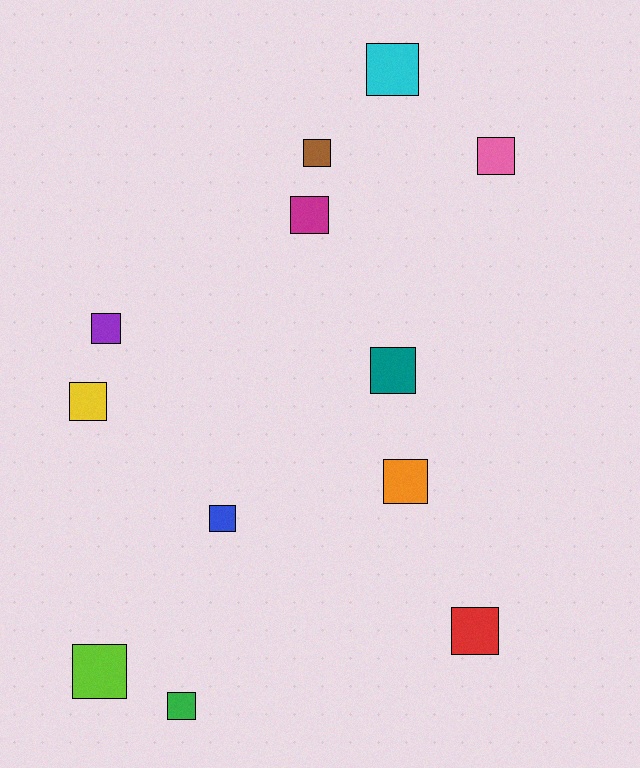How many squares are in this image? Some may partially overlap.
There are 12 squares.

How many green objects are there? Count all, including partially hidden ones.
There is 1 green object.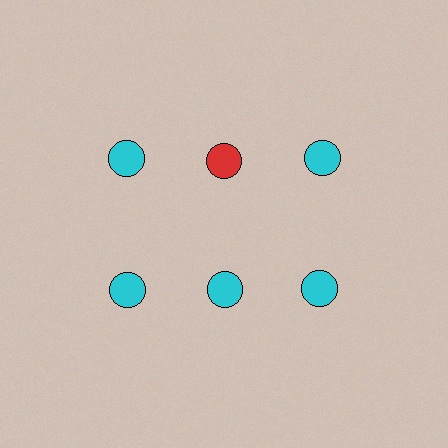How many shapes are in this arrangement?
There are 6 shapes arranged in a grid pattern.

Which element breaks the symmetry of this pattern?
The red circle in the top row, second from left column breaks the symmetry. All other shapes are cyan circles.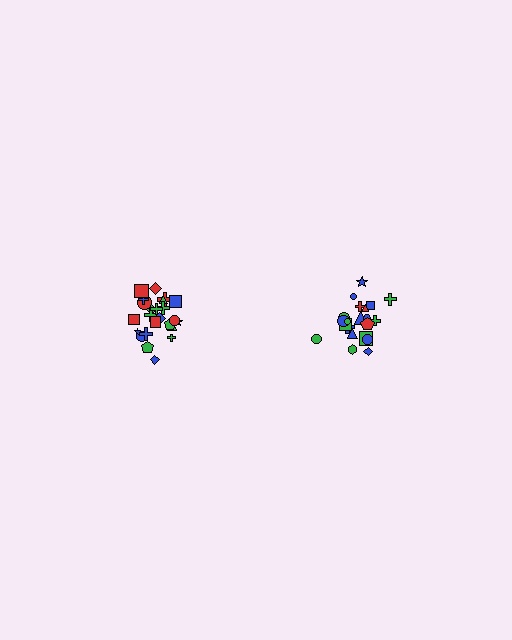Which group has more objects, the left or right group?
The left group.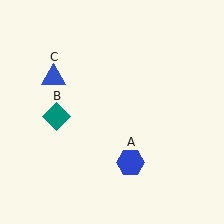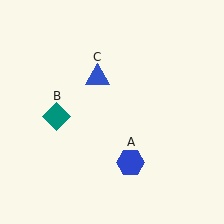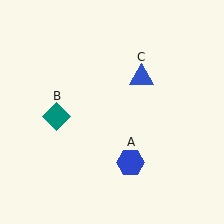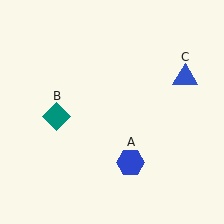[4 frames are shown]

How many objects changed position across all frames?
1 object changed position: blue triangle (object C).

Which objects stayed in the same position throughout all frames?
Blue hexagon (object A) and teal diamond (object B) remained stationary.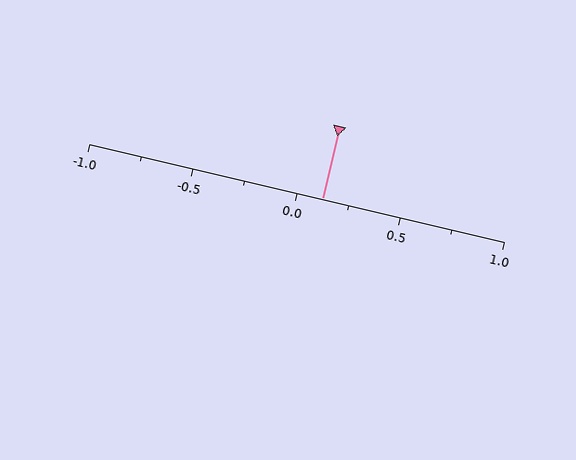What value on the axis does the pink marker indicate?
The marker indicates approximately 0.12.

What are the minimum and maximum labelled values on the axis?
The axis runs from -1.0 to 1.0.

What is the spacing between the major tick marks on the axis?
The major ticks are spaced 0.5 apart.